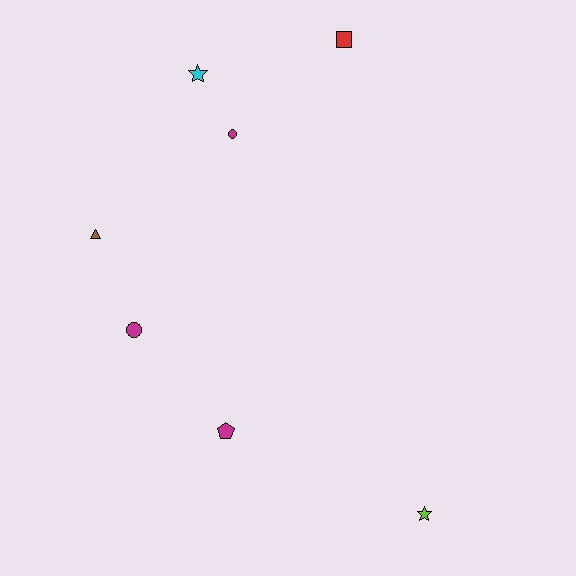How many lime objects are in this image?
There is 1 lime object.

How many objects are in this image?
There are 7 objects.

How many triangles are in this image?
There is 1 triangle.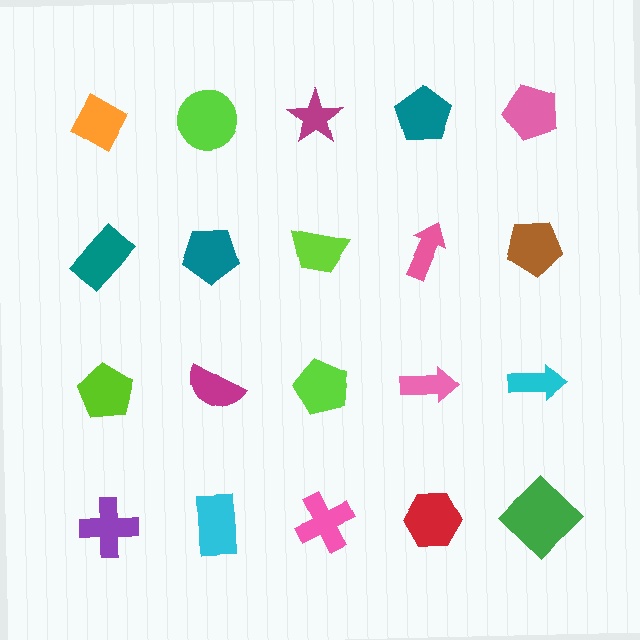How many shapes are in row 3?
5 shapes.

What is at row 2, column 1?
A teal rectangle.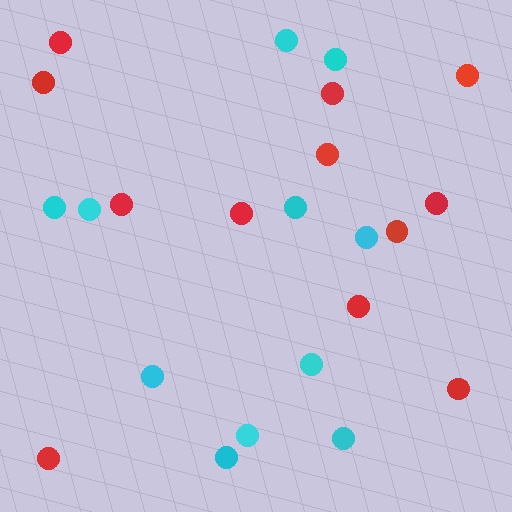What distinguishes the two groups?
There are 2 groups: one group of red circles (12) and one group of cyan circles (11).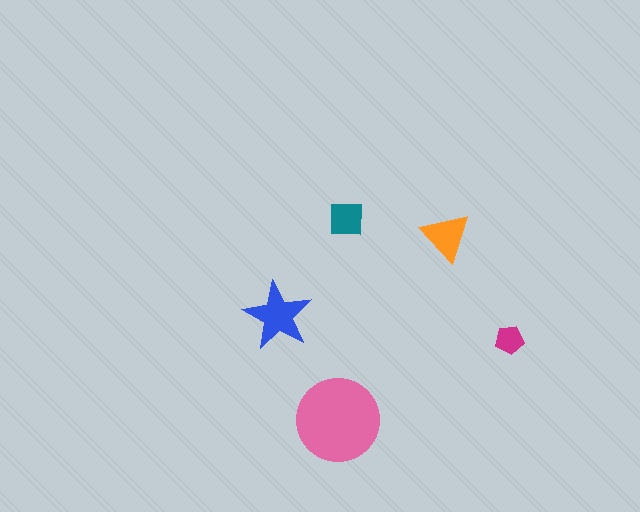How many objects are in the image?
There are 5 objects in the image.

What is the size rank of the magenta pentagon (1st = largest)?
5th.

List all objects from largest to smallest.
The pink circle, the blue star, the orange triangle, the teal square, the magenta pentagon.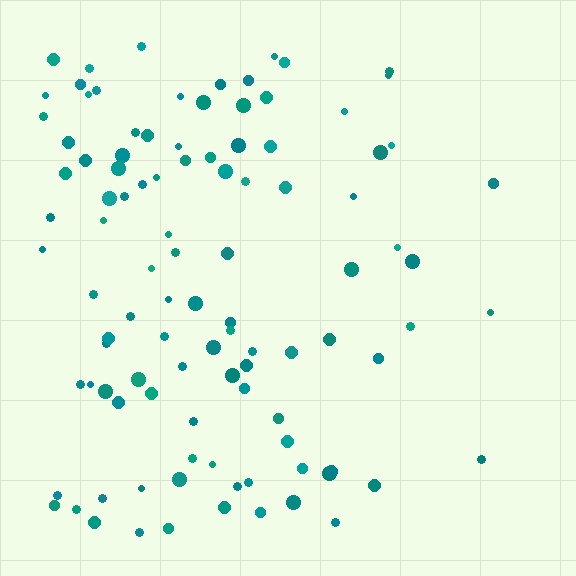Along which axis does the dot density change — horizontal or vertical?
Horizontal.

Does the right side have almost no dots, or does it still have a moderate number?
Still a moderate number, just noticeably fewer than the left.